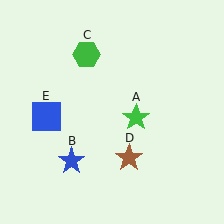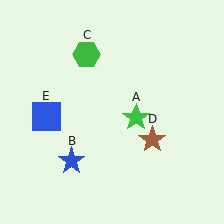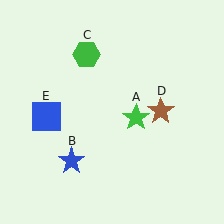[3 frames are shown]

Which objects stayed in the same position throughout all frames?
Green star (object A) and blue star (object B) and green hexagon (object C) and blue square (object E) remained stationary.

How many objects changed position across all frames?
1 object changed position: brown star (object D).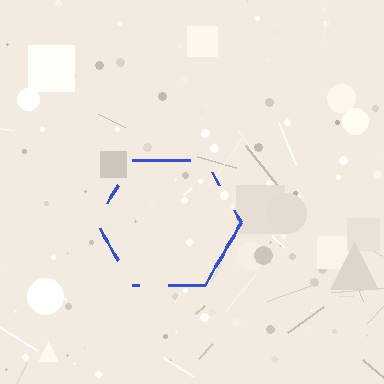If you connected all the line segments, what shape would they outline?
They would outline a hexagon.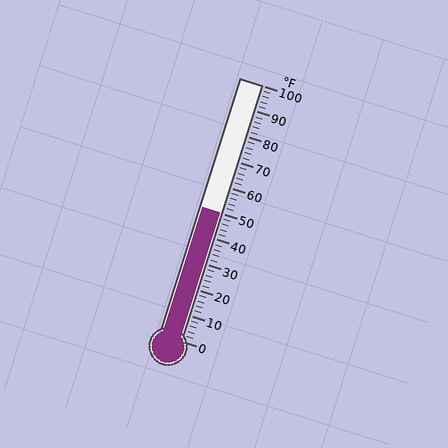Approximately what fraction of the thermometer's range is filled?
The thermometer is filled to approximately 50% of its range.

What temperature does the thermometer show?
The thermometer shows approximately 50°F.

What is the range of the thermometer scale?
The thermometer scale ranges from 0°F to 100°F.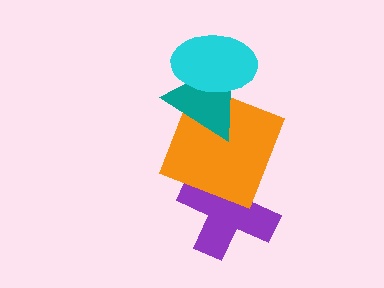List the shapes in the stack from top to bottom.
From top to bottom: the cyan ellipse, the teal triangle, the orange square, the purple cross.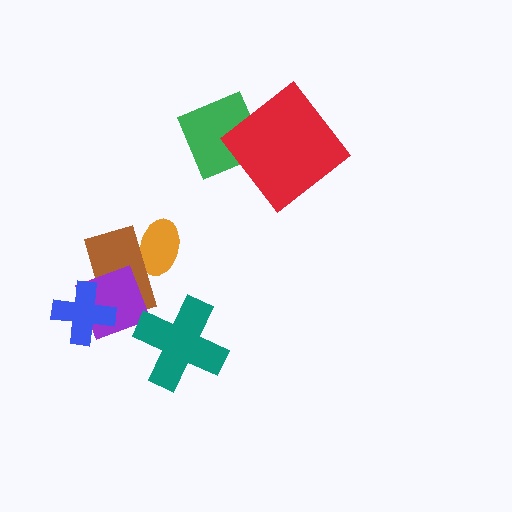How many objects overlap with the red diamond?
1 object overlaps with the red diamond.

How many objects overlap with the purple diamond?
3 objects overlap with the purple diamond.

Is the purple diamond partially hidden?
Yes, it is partially covered by another shape.